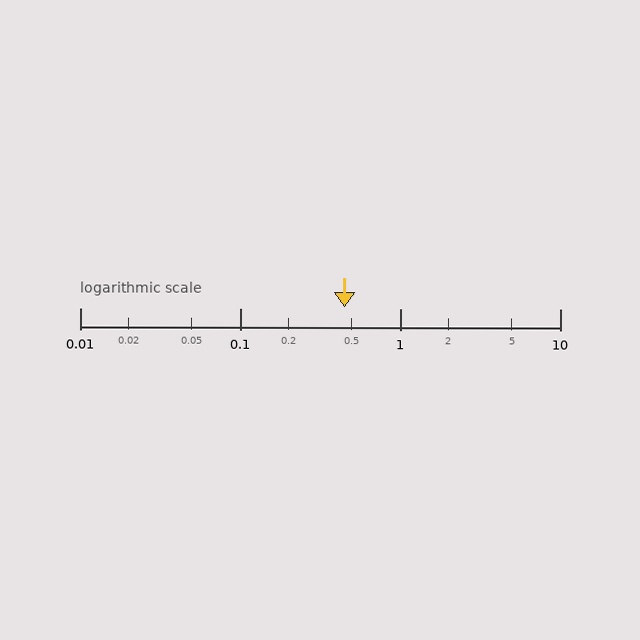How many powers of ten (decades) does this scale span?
The scale spans 3 decades, from 0.01 to 10.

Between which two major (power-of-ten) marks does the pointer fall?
The pointer is between 0.1 and 1.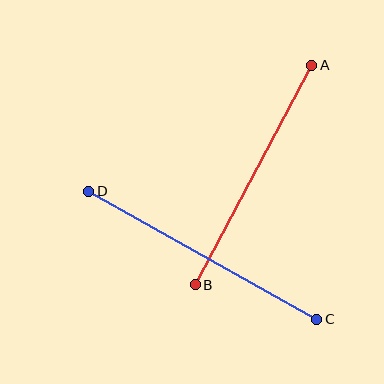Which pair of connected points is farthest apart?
Points C and D are farthest apart.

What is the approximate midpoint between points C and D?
The midpoint is at approximately (203, 255) pixels.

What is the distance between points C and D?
The distance is approximately 261 pixels.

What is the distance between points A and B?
The distance is approximately 248 pixels.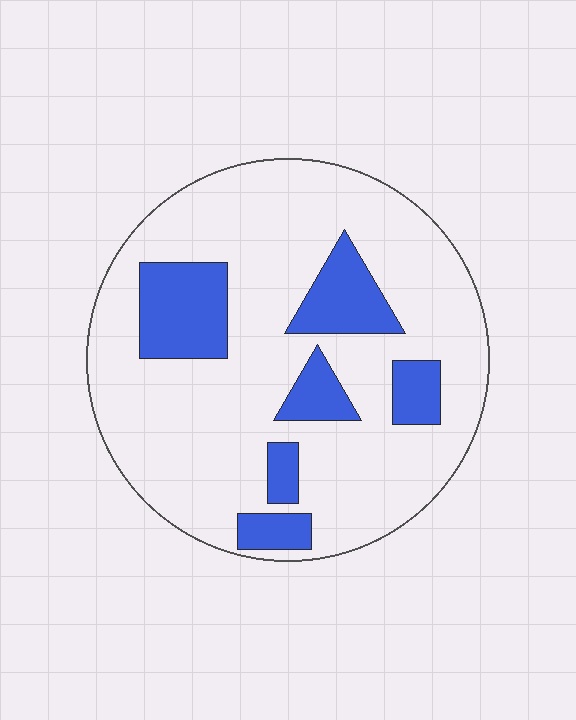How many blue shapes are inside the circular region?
6.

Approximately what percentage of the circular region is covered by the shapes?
Approximately 20%.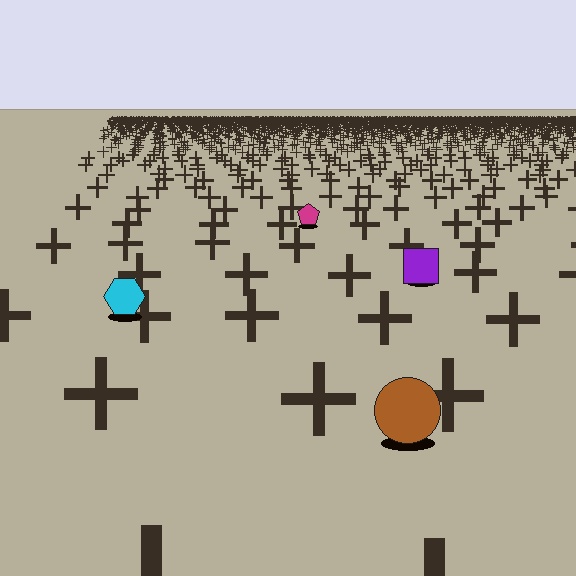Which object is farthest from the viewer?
The magenta pentagon is farthest from the viewer. It appears smaller and the ground texture around it is denser.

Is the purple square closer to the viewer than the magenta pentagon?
Yes. The purple square is closer — you can tell from the texture gradient: the ground texture is coarser near it.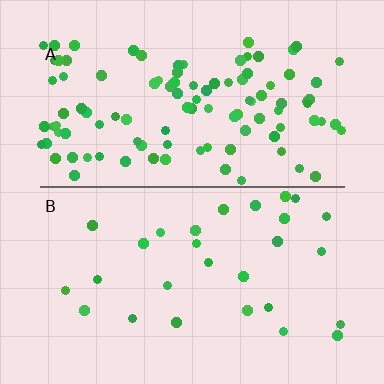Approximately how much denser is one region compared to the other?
Approximately 3.7× — region A over region B.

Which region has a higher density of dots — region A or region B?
A (the top).